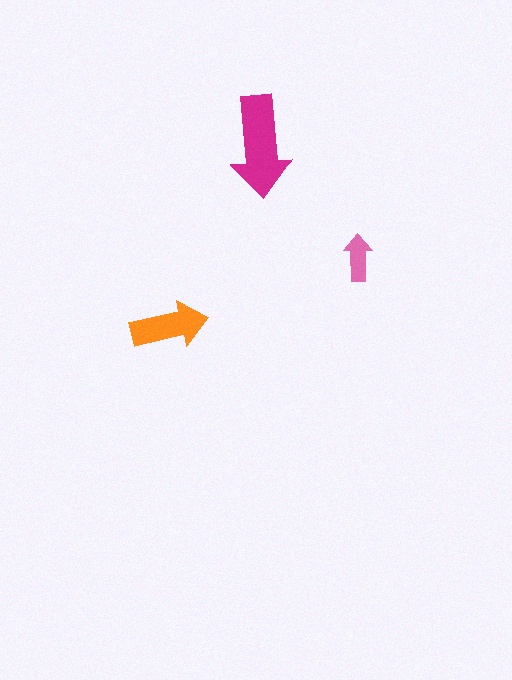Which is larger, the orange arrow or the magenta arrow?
The magenta one.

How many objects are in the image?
There are 3 objects in the image.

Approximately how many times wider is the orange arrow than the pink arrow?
About 1.5 times wider.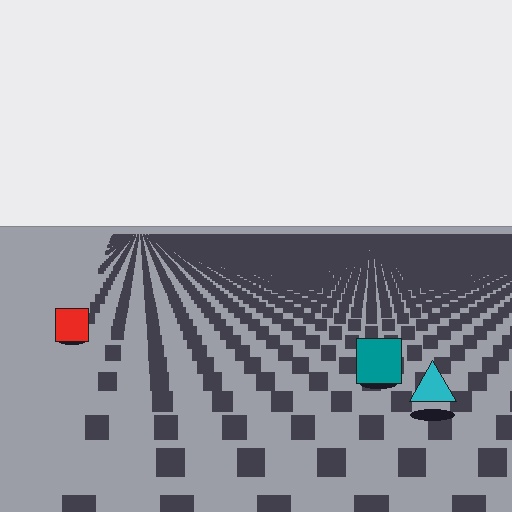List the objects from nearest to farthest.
From nearest to farthest: the cyan triangle, the teal square, the red square.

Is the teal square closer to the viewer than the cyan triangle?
No. The cyan triangle is closer — you can tell from the texture gradient: the ground texture is coarser near it.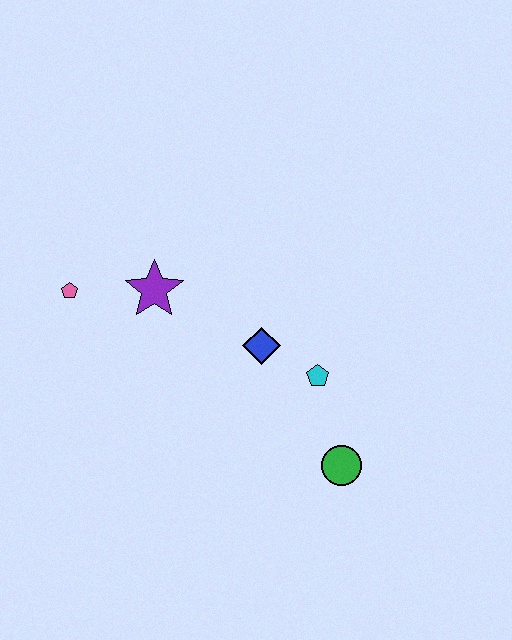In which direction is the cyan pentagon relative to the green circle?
The cyan pentagon is above the green circle.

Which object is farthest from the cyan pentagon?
The pink pentagon is farthest from the cyan pentagon.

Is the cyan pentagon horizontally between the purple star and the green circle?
Yes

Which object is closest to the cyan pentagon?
The blue diamond is closest to the cyan pentagon.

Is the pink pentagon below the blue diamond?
No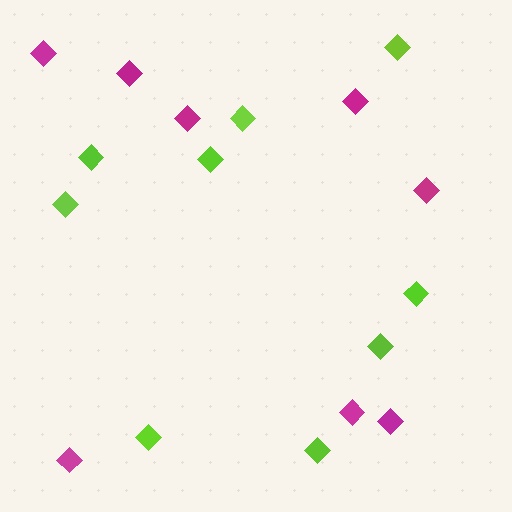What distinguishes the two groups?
There are 2 groups: one group of lime diamonds (9) and one group of magenta diamonds (8).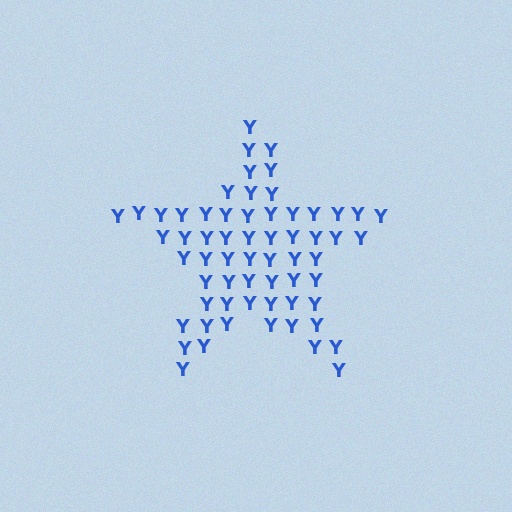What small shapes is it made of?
It is made of small letter Y's.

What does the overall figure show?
The overall figure shows a star.